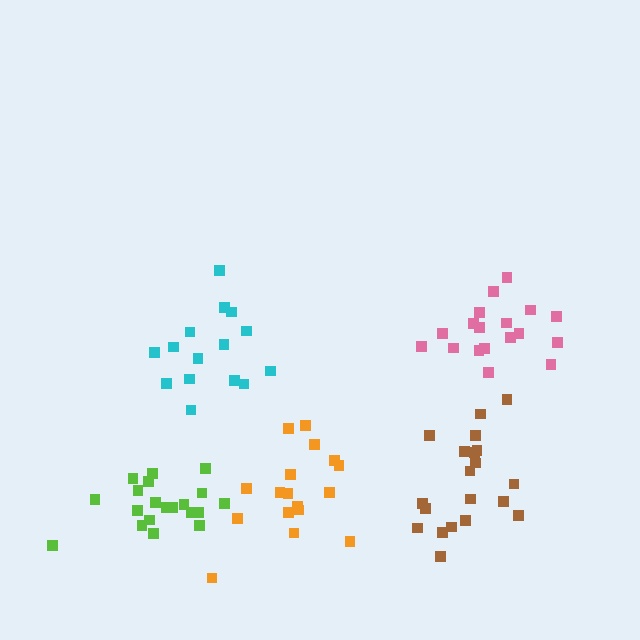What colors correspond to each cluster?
The clusters are colored: cyan, brown, orange, pink, lime.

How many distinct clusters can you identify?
There are 5 distinct clusters.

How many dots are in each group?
Group 1: 15 dots, Group 2: 20 dots, Group 3: 17 dots, Group 4: 18 dots, Group 5: 20 dots (90 total).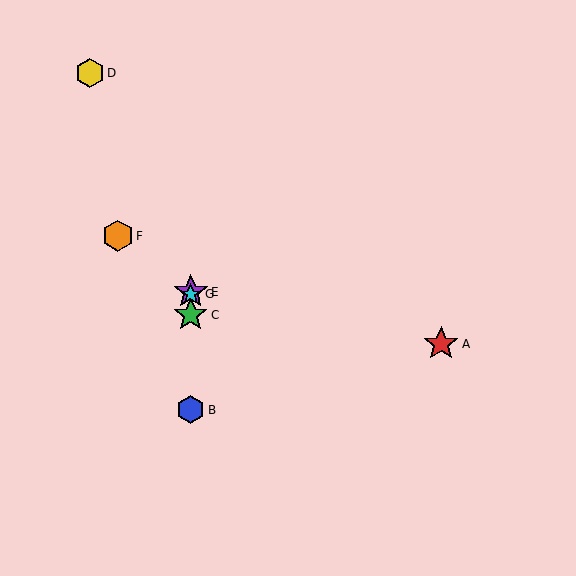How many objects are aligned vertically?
4 objects (B, C, E, G) are aligned vertically.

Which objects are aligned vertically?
Objects B, C, E, G are aligned vertically.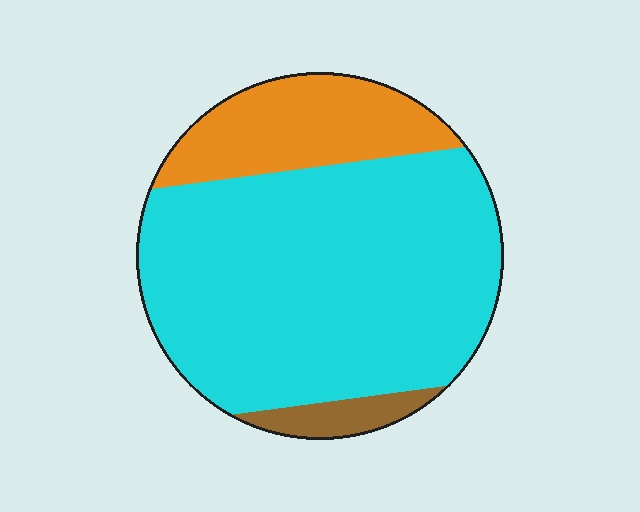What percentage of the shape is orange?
Orange takes up between a sixth and a third of the shape.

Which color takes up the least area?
Brown, at roughly 5%.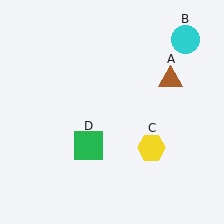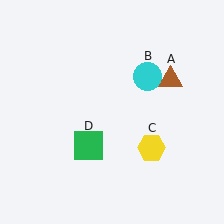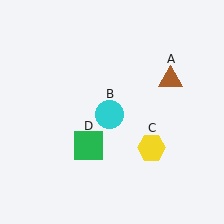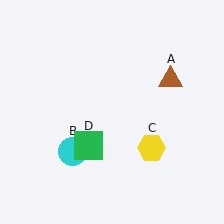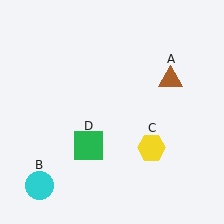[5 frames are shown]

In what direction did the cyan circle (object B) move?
The cyan circle (object B) moved down and to the left.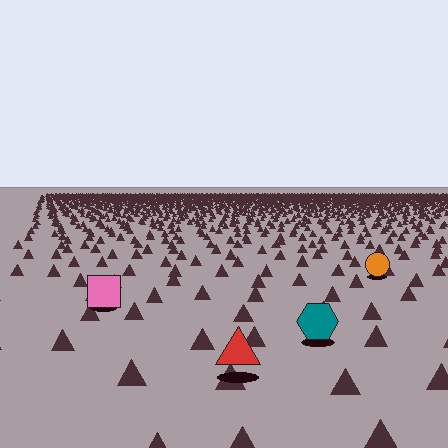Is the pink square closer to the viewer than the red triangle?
No. The red triangle is closer — you can tell from the texture gradient: the ground texture is coarser near it.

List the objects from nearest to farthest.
From nearest to farthest: the red triangle, the teal hexagon, the pink square, the orange circle.